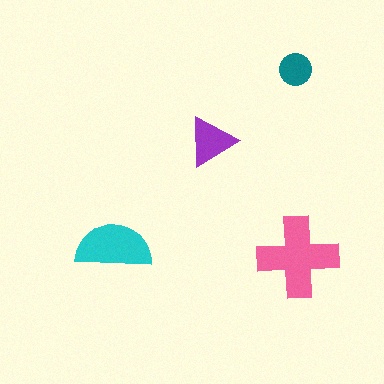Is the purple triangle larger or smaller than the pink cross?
Smaller.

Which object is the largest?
The pink cross.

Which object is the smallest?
The teal circle.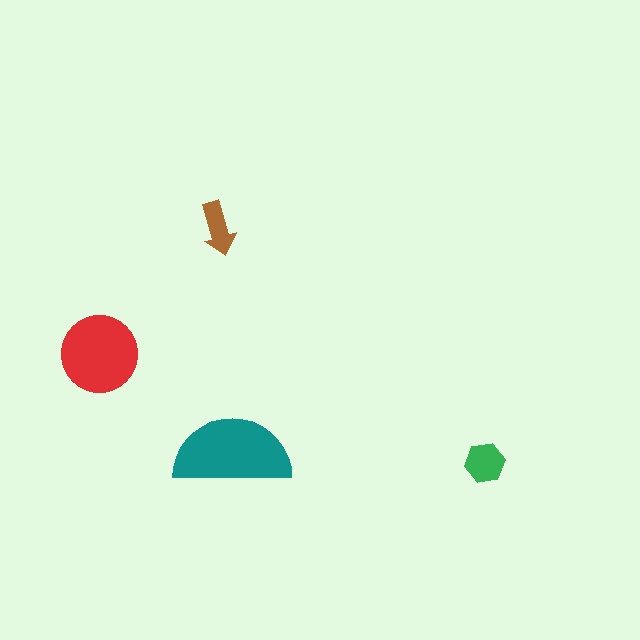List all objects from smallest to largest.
The brown arrow, the green hexagon, the red circle, the teal semicircle.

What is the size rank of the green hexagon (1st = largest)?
3rd.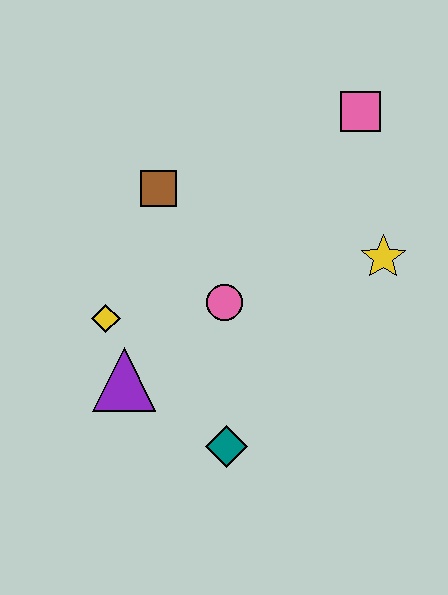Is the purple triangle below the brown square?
Yes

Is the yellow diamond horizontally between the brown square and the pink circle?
No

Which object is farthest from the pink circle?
The pink square is farthest from the pink circle.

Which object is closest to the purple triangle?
The yellow diamond is closest to the purple triangle.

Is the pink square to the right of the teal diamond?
Yes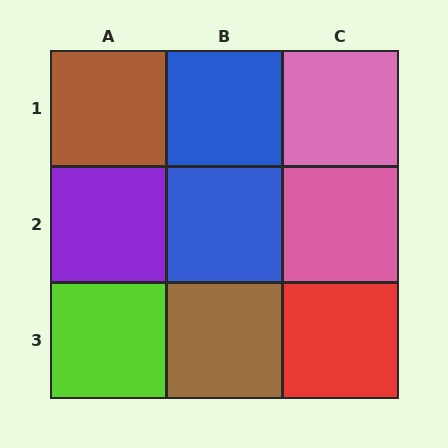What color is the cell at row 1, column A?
Brown.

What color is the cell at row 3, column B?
Brown.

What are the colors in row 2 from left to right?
Purple, blue, pink.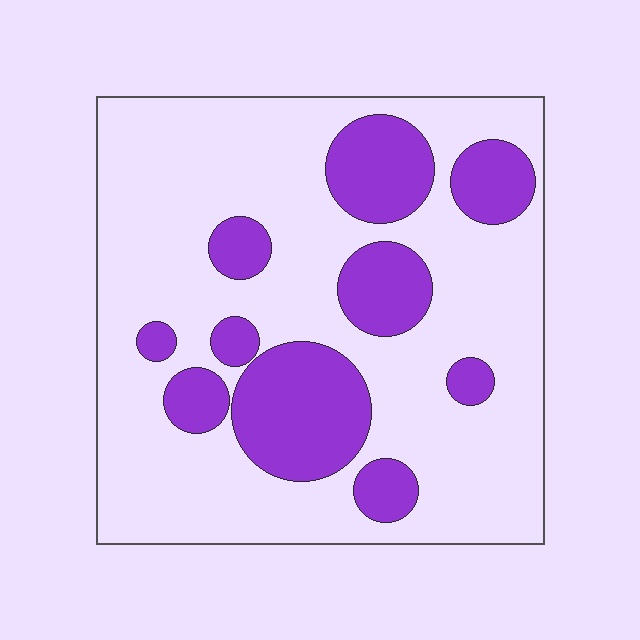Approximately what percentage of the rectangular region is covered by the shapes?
Approximately 25%.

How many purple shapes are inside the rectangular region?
10.